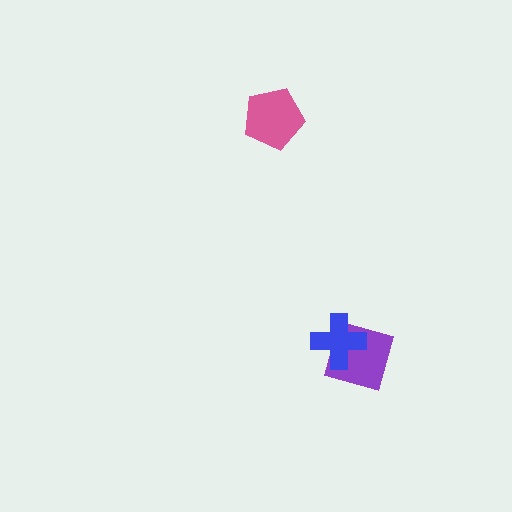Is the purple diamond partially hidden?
Yes, it is partially covered by another shape.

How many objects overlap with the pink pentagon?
0 objects overlap with the pink pentagon.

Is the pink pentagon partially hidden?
No, no other shape covers it.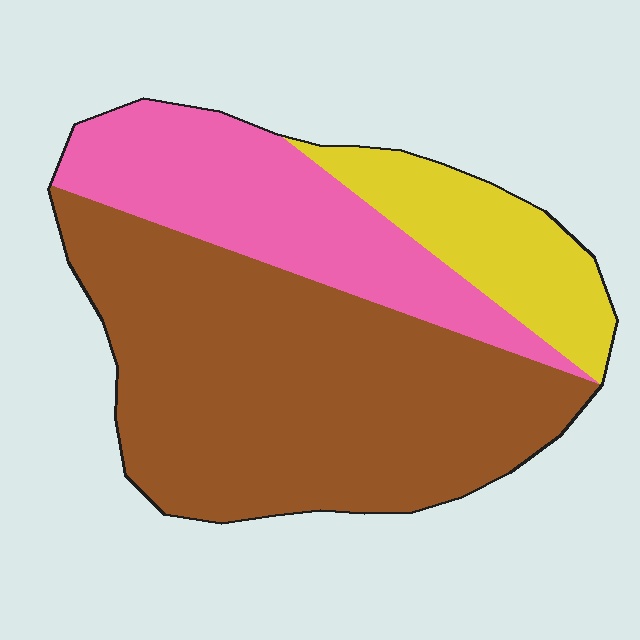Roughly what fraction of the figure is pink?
Pink covers 26% of the figure.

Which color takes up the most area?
Brown, at roughly 60%.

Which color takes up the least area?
Yellow, at roughly 15%.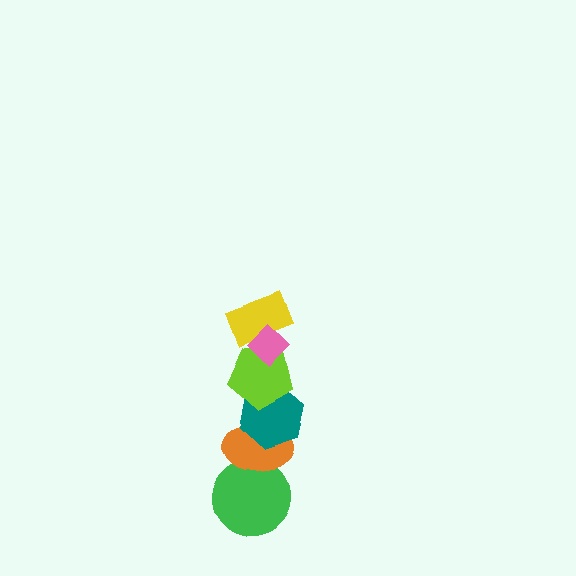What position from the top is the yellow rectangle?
The yellow rectangle is 2nd from the top.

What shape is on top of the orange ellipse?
The teal hexagon is on top of the orange ellipse.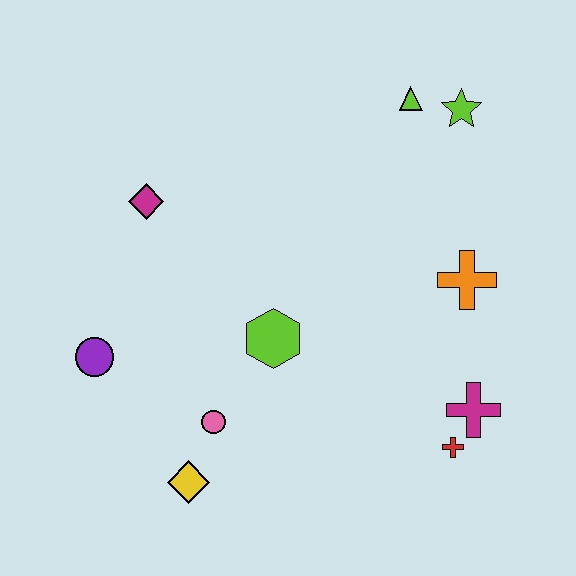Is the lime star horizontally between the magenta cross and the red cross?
Yes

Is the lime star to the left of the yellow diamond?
No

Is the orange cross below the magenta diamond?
Yes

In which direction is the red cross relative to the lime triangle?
The red cross is below the lime triangle.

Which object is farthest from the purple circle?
The lime star is farthest from the purple circle.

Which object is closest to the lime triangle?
The lime star is closest to the lime triangle.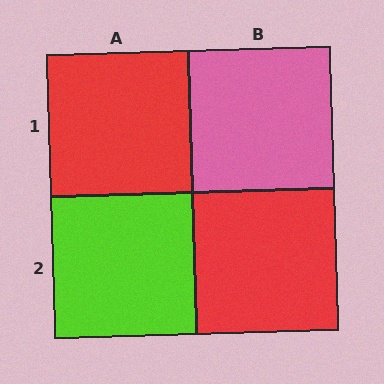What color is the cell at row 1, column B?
Pink.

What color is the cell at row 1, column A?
Red.